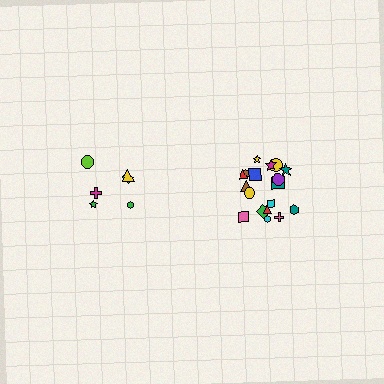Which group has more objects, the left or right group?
The right group.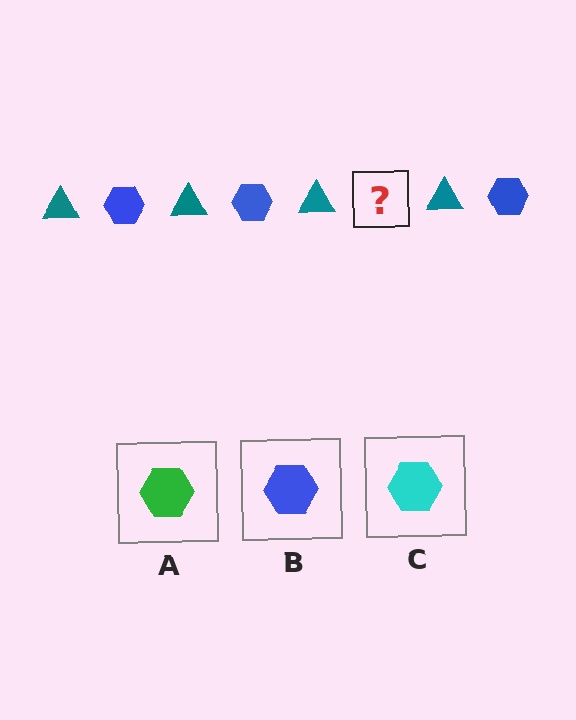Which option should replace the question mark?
Option B.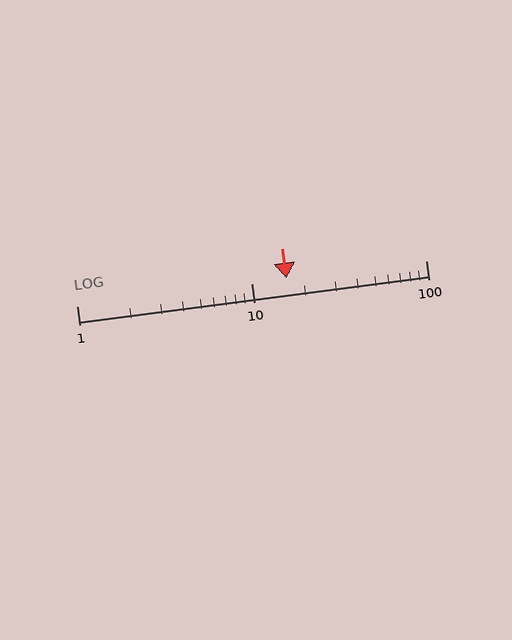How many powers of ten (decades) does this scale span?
The scale spans 2 decades, from 1 to 100.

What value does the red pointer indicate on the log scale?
The pointer indicates approximately 16.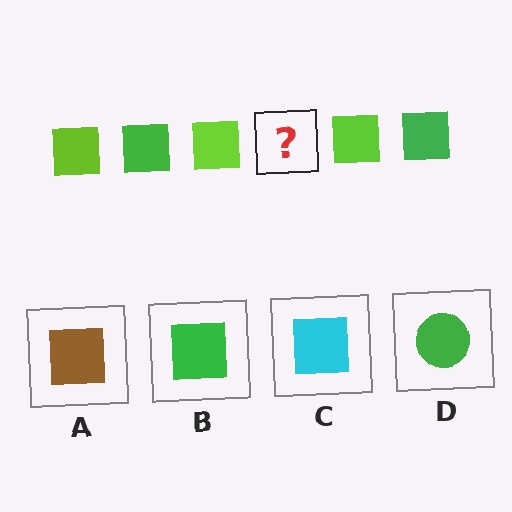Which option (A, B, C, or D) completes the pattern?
B.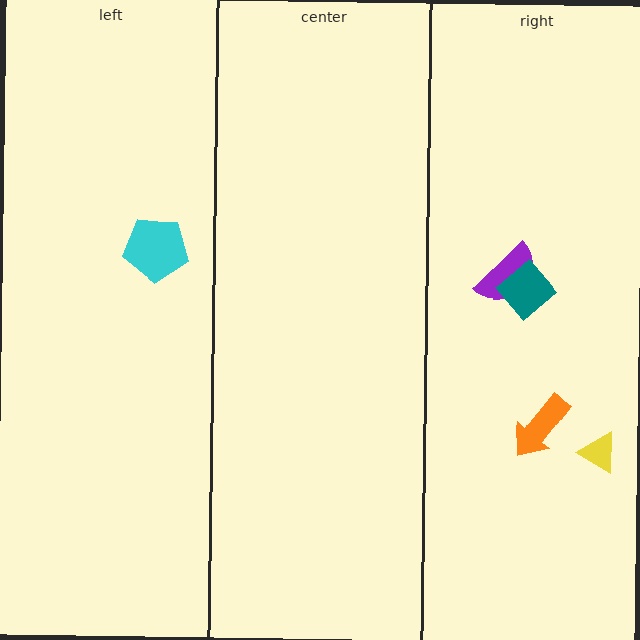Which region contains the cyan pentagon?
The left region.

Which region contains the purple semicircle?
The right region.